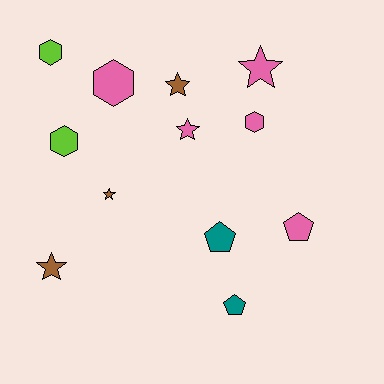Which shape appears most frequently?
Star, with 5 objects.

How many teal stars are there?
There are no teal stars.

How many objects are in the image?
There are 12 objects.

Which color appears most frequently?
Pink, with 5 objects.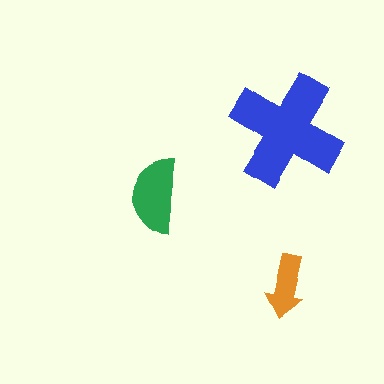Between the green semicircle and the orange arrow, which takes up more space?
The green semicircle.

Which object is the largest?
The blue cross.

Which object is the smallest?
The orange arrow.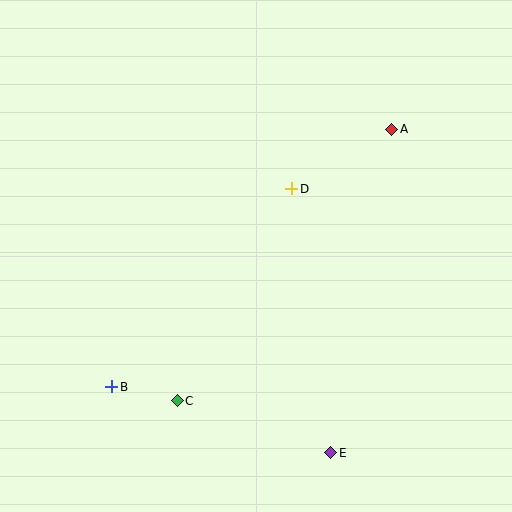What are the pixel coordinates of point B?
Point B is at (112, 387).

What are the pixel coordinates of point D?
Point D is at (292, 189).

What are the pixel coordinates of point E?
Point E is at (331, 453).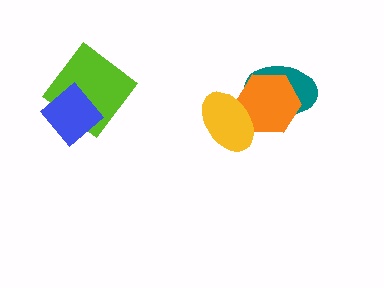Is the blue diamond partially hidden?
No, no other shape covers it.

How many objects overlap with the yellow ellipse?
2 objects overlap with the yellow ellipse.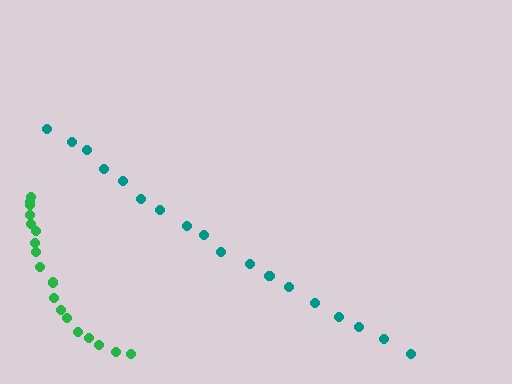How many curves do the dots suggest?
There are 2 distinct paths.